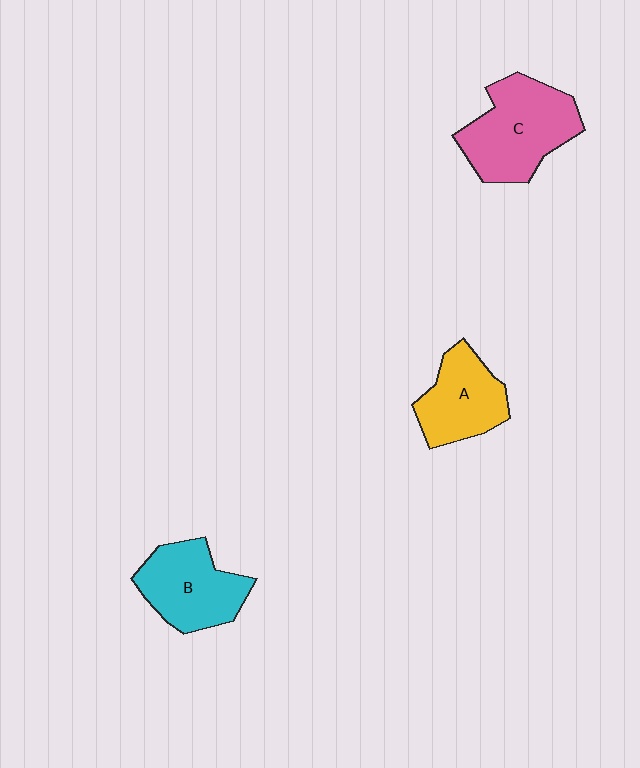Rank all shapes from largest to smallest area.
From largest to smallest: C (pink), B (cyan), A (yellow).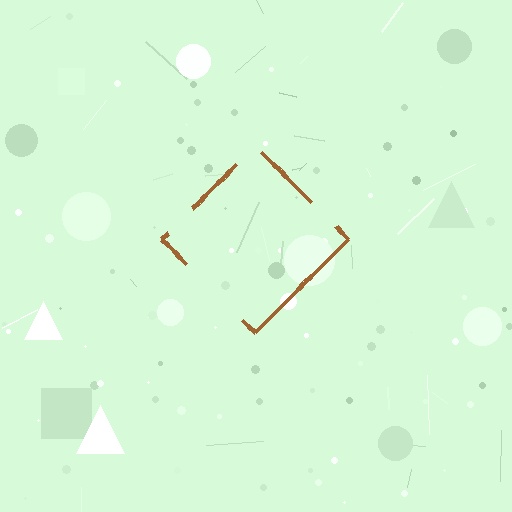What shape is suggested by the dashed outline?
The dashed outline suggests a diamond.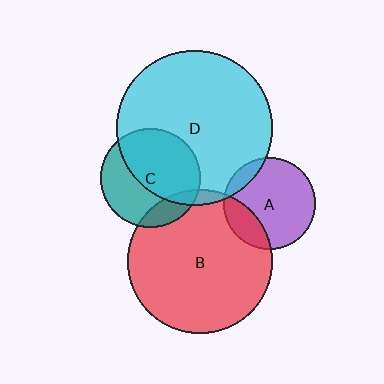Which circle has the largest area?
Circle D (cyan).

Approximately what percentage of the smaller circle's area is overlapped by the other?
Approximately 10%.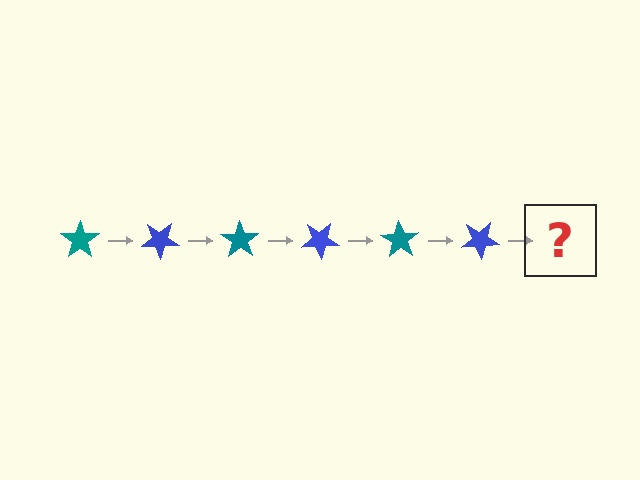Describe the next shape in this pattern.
It should be a teal star, rotated 210 degrees from the start.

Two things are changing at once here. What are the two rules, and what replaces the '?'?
The two rules are that it rotates 35 degrees each step and the color cycles through teal and blue. The '?' should be a teal star, rotated 210 degrees from the start.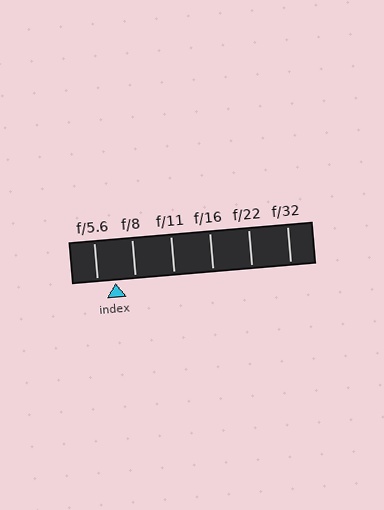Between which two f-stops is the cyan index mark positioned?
The index mark is between f/5.6 and f/8.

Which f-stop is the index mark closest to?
The index mark is closest to f/5.6.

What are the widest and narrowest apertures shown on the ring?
The widest aperture shown is f/5.6 and the narrowest is f/32.